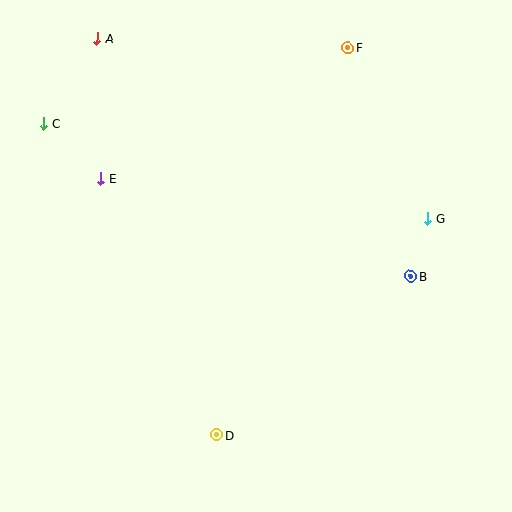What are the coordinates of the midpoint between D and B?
The midpoint between D and B is at (314, 356).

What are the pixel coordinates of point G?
Point G is at (428, 219).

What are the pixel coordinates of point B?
Point B is at (410, 276).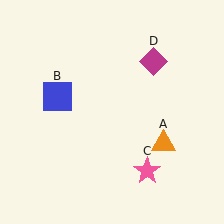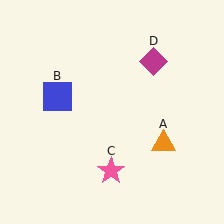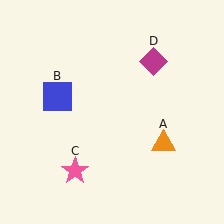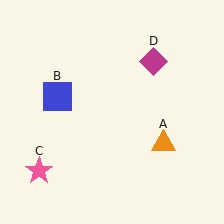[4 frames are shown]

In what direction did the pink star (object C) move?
The pink star (object C) moved left.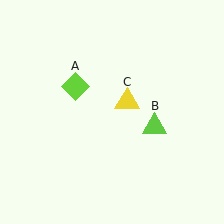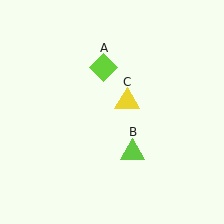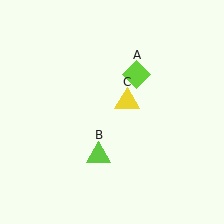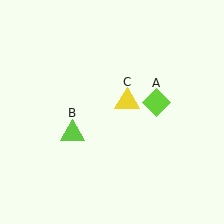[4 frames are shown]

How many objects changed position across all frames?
2 objects changed position: lime diamond (object A), lime triangle (object B).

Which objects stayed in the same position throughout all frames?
Yellow triangle (object C) remained stationary.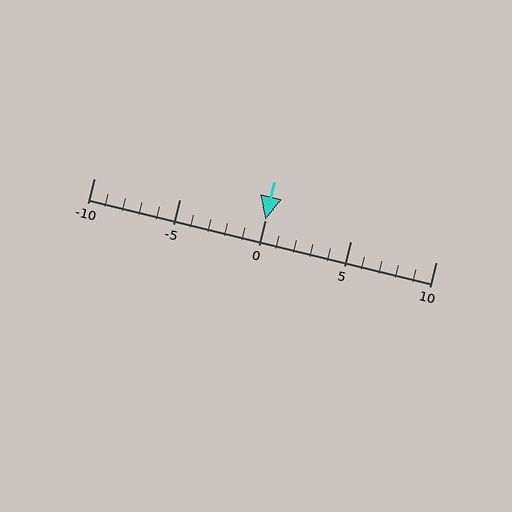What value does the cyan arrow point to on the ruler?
The cyan arrow points to approximately 0.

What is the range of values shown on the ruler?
The ruler shows values from -10 to 10.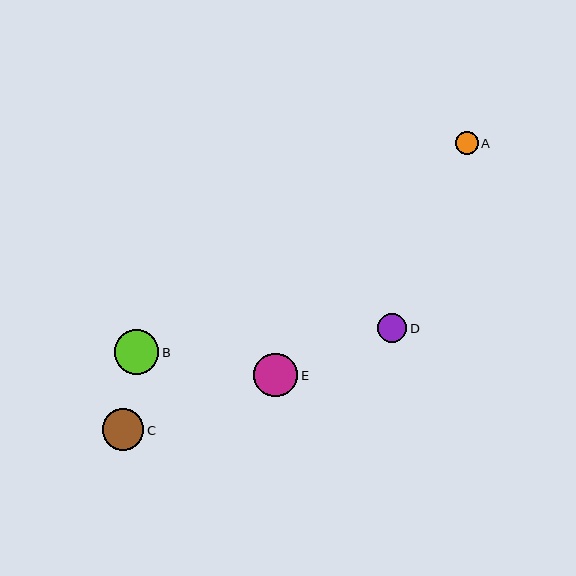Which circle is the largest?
Circle B is the largest with a size of approximately 44 pixels.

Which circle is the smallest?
Circle A is the smallest with a size of approximately 22 pixels.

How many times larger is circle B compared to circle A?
Circle B is approximately 2.0 times the size of circle A.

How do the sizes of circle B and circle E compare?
Circle B and circle E are approximately the same size.